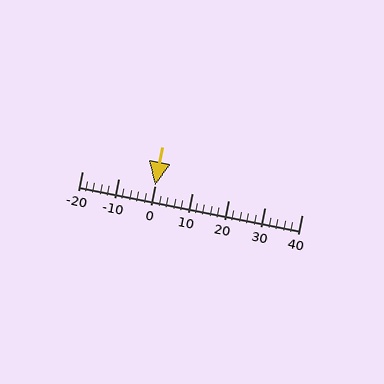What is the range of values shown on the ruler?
The ruler shows values from -20 to 40.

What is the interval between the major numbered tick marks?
The major tick marks are spaced 10 units apart.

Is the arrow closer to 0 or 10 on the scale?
The arrow is closer to 0.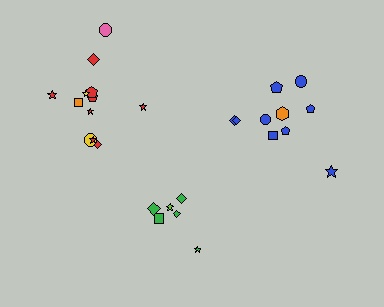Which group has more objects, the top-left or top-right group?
The top-left group.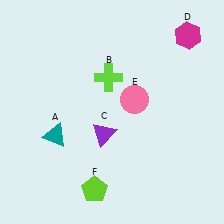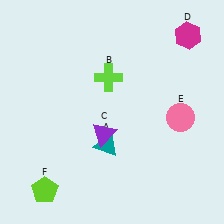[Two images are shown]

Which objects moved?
The objects that moved are: the teal triangle (A), the pink circle (E), the lime pentagon (F).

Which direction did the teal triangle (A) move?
The teal triangle (A) moved right.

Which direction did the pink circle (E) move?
The pink circle (E) moved right.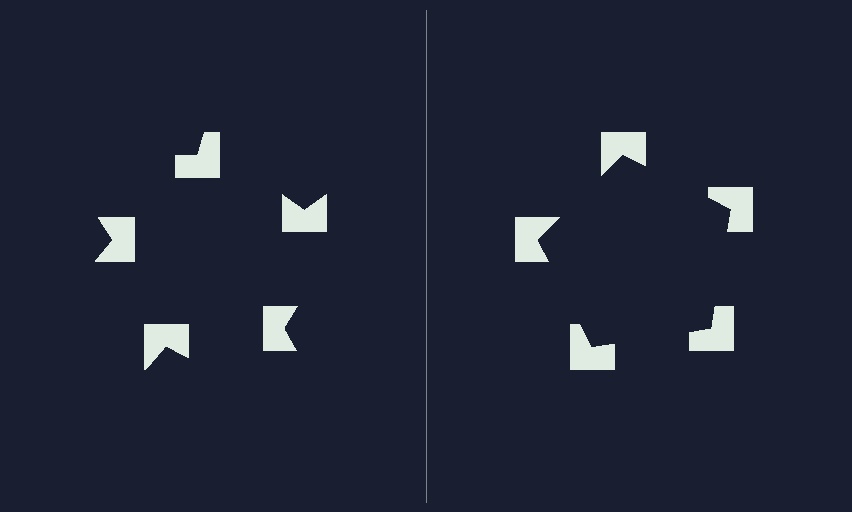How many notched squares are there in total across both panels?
10 — 5 on each side.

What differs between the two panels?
The notched squares are positioned identically on both sides; only the wedge orientations differ. On the right they align to a pentagon; on the left they are misaligned.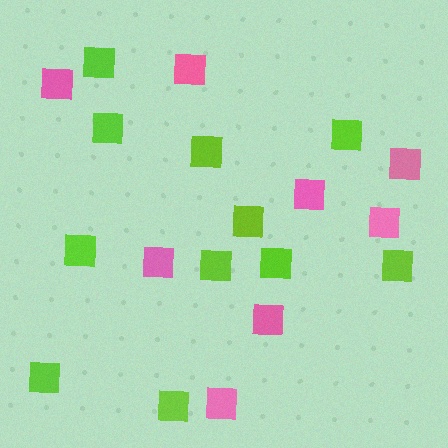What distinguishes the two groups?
There are 2 groups: one group of lime squares (11) and one group of pink squares (8).